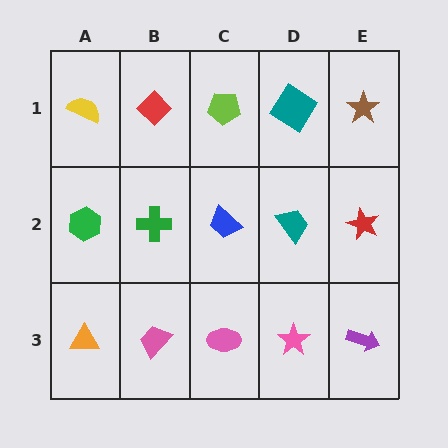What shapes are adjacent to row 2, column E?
A brown star (row 1, column E), a purple arrow (row 3, column E), a teal trapezoid (row 2, column D).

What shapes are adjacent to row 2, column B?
A red diamond (row 1, column B), a pink trapezoid (row 3, column B), a green hexagon (row 2, column A), a blue trapezoid (row 2, column C).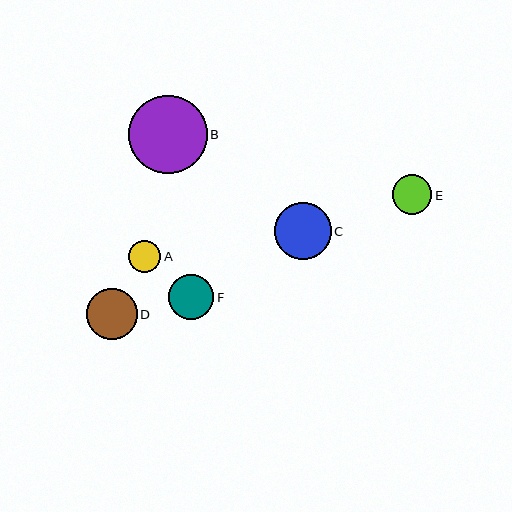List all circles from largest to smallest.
From largest to smallest: B, C, D, F, E, A.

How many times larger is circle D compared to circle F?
Circle D is approximately 1.1 times the size of circle F.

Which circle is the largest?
Circle B is the largest with a size of approximately 78 pixels.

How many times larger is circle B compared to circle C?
Circle B is approximately 1.4 times the size of circle C.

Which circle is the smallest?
Circle A is the smallest with a size of approximately 32 pixels.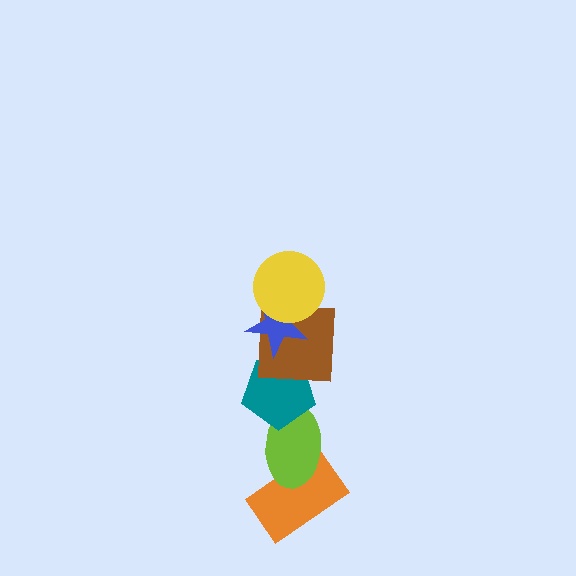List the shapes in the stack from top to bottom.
From top to bottom: the yellow circle, the blue star, the brown square, the teal pentagon, the lime ellipse, the orange rectangle.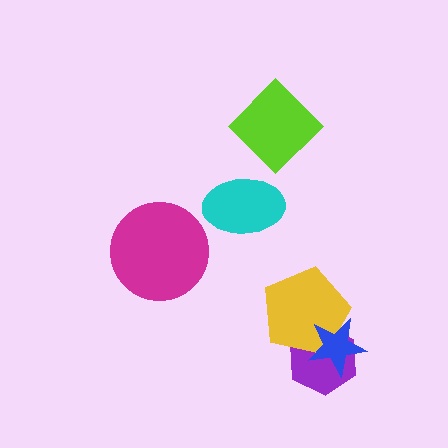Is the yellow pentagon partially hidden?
Yes, it is partially covered by another shape.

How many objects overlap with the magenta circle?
0 objects overlap with the magenta circle.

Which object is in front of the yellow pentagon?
The blue star is in front of the yellow pentagon.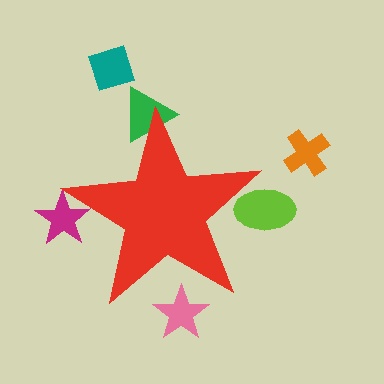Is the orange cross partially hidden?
No, the orange cross is fully visible.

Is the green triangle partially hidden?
Yes, the green triangle is partially hidden behind the red star.